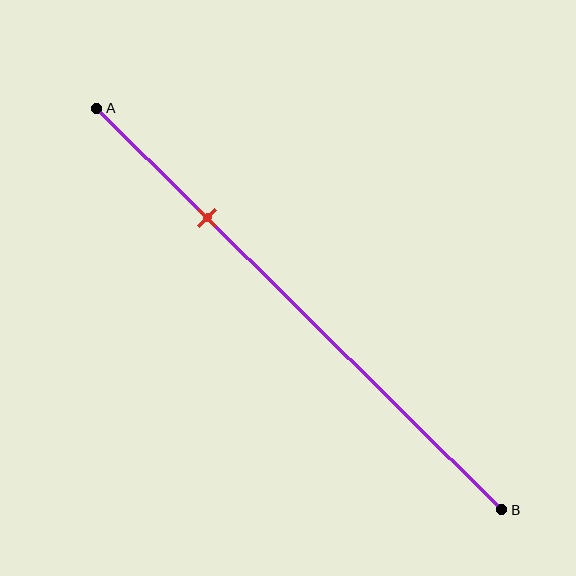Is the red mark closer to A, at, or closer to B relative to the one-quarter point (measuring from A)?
The red mark is approximately at the one-quarter point of segment AB.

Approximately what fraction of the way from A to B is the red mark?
The red mark is approximately 25% of the way from A to B.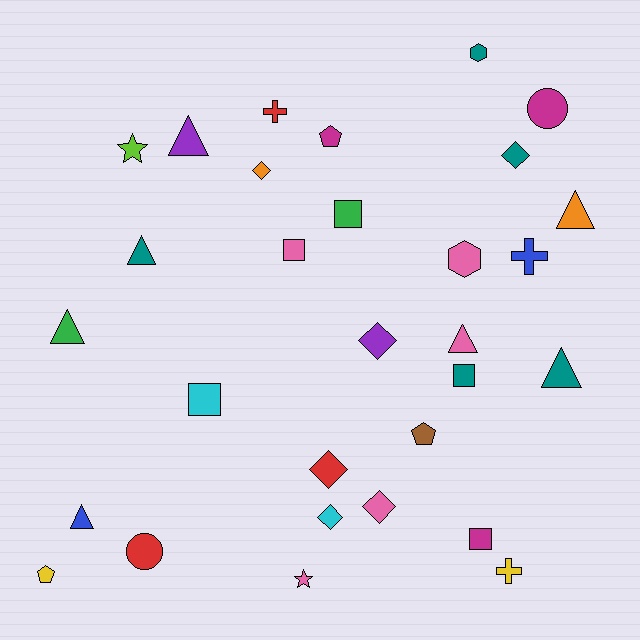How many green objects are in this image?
There are 2 green objects.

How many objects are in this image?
There are 30 objects.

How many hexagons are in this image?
There are 2 hexagons.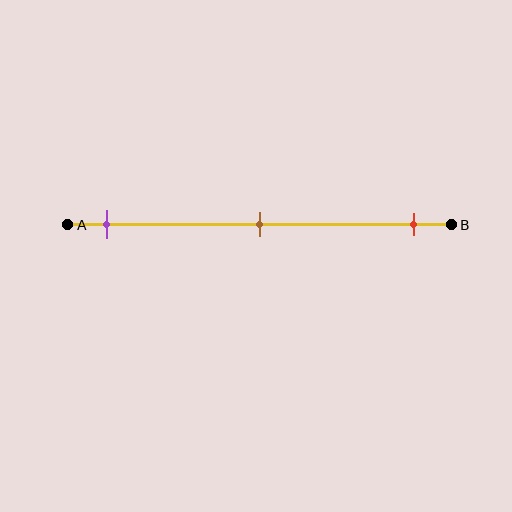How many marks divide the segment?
There are 3 marks dividing the segment.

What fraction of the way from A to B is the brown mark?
The brown mark is approximately 50% (0.5) of the way from A to B.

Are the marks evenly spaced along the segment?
Yes, the marks are approximately evenly spaced.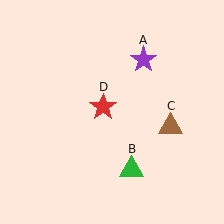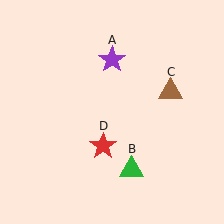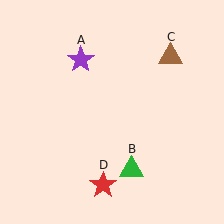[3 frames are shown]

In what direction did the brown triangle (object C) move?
The brown triangle (object C) moved up.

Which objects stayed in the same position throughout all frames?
Green triangle (object B) remained stationary.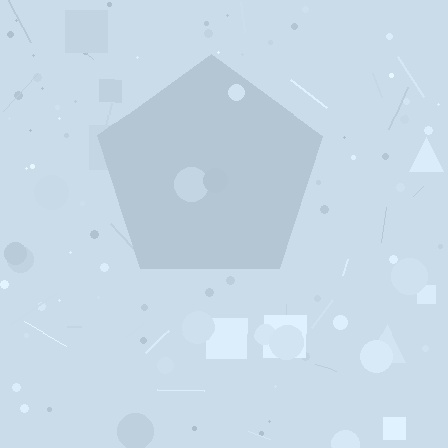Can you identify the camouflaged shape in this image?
The camouflaged shape is a pentagon.